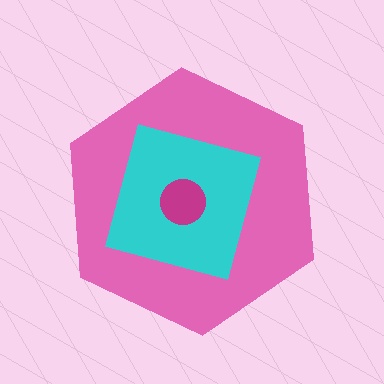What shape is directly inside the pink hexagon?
The cyan diamond.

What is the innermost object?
The magenta circle.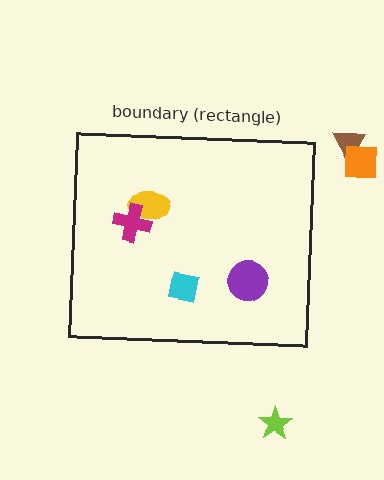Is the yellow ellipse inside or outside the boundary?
Inside.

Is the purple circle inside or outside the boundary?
Inside.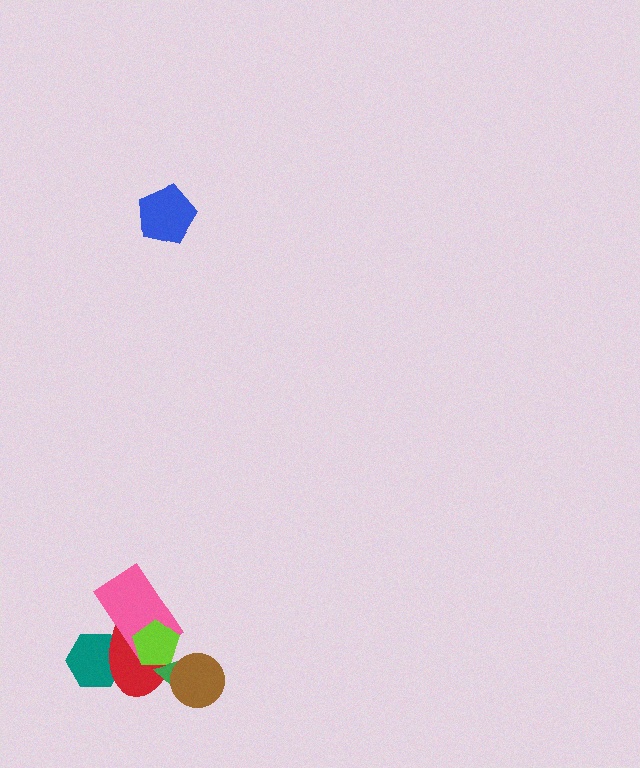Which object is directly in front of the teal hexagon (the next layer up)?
The red ellipse is directly in front of the teal hexagon.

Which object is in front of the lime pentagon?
The green triangle is in front of the lime pentagon.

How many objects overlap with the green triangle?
3 objects overlap with the green triangle.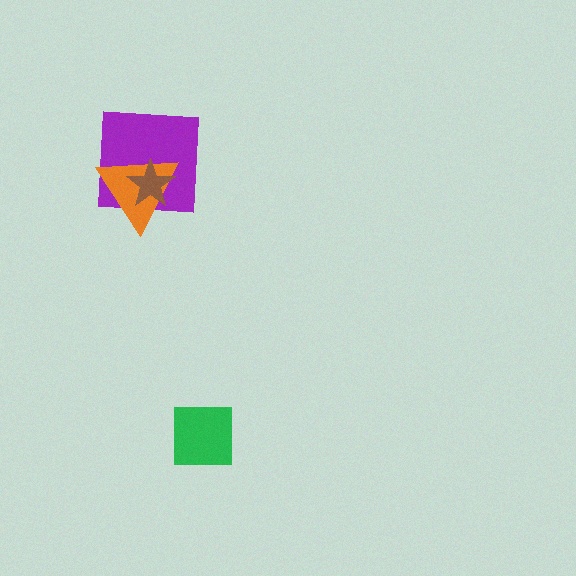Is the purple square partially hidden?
Yes, it is partially covered by another shape.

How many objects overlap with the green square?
0 objects overlap with the green square.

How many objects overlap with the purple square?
2 objects overlap with the purple square.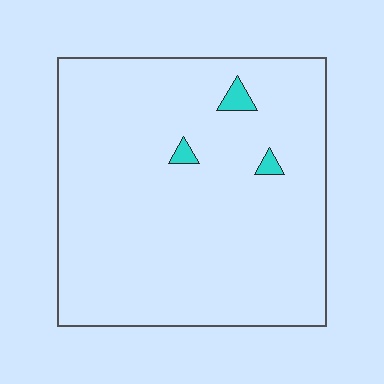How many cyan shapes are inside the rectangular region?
3.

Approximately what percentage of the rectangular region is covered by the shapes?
Approximately 0%.